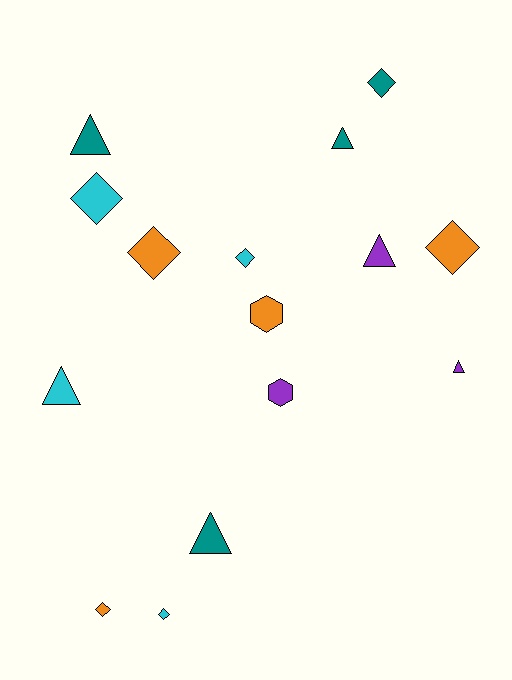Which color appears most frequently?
Teal, with 4 objects.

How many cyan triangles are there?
There is 1 cyan triangle.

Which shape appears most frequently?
Diamond, with 7 objects.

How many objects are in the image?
There are 15 objects.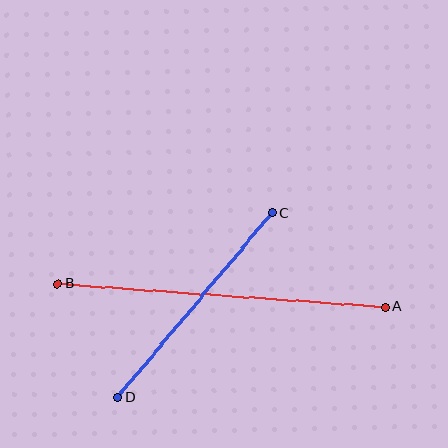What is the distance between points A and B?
The distance is approximately 328 pixels.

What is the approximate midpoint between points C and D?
The midpoint is at approximately (195, 305) pixels.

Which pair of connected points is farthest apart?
Points A and B are farthest apart.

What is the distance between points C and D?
The distance is approximately 241 pixels.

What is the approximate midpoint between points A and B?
The midpoint is at approximately (222, 295) pixels.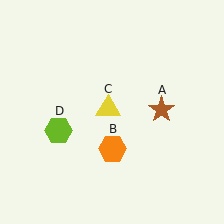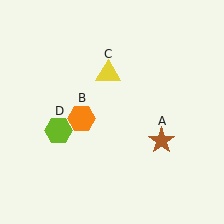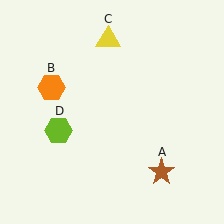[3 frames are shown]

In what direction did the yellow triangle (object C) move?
The yellow triangle (object C) moved up.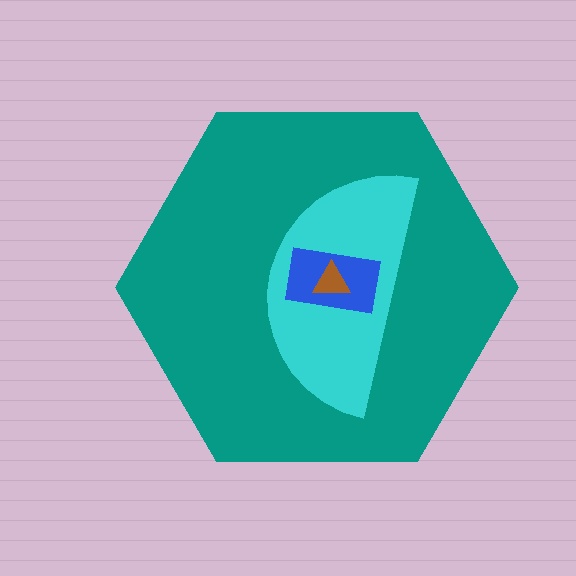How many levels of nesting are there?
4.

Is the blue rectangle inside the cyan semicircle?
Yes.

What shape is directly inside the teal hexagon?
The cyan semicircle.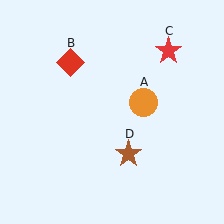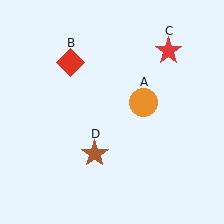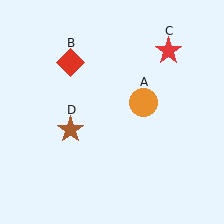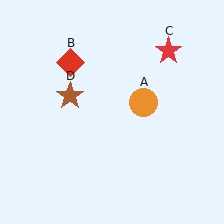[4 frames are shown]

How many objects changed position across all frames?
1 object changed position: brown star (object D).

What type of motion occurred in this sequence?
The brown star (object D) rotated clockwise around the center of the scene.